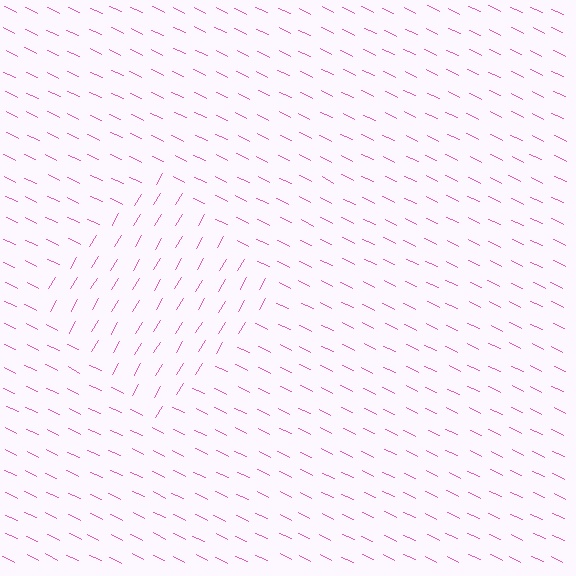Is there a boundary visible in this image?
Yes, there is a texture boundary formed by a change in line orientation.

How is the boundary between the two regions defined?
The boundary is defined purely by a change in line orientation (approximately 85 degrees difference). All lines are the same color and thickness.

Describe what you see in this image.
The image is filled with small pink line segments. A diamond region in the image has lines oriented differently from the surrounding lines, creating a visible texture boundary.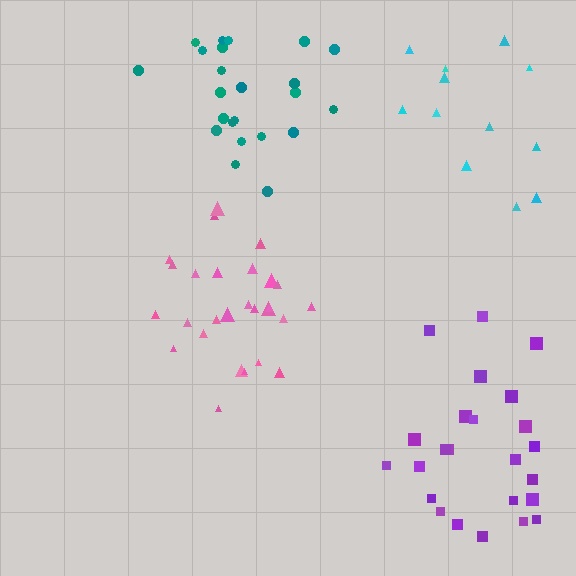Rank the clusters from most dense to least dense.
teal, pink, purple, cyan.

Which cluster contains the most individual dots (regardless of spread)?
Pink (28).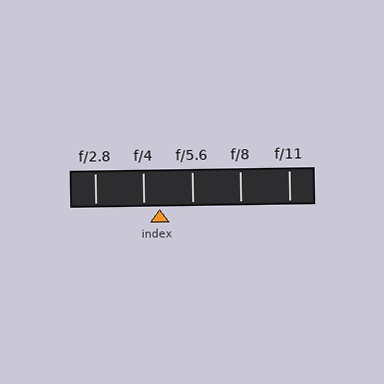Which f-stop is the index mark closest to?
The index mark is closest to f/4.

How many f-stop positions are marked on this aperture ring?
There are 5 f-stop positions marked.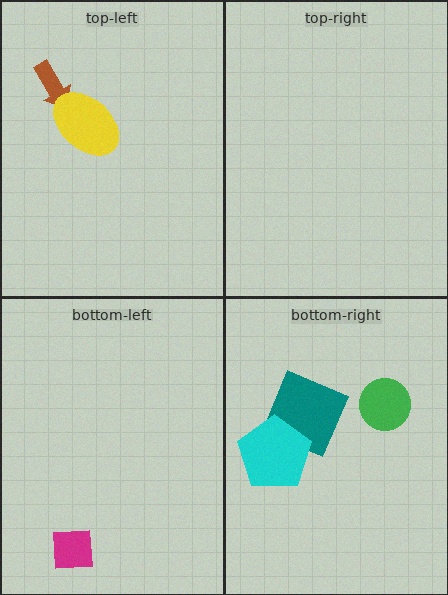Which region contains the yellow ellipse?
The top-left region.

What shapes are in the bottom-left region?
The magenta square.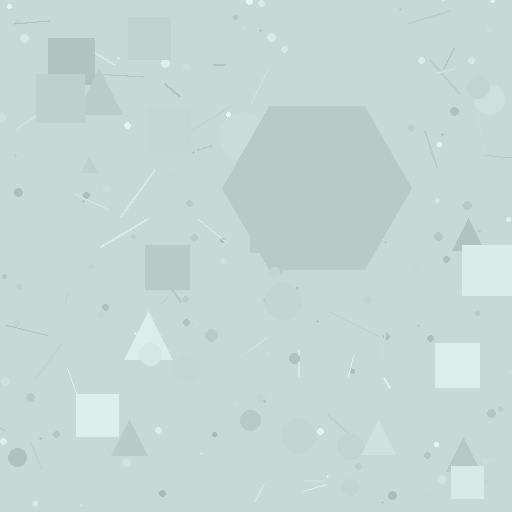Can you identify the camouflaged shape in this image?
The camouflaged shape is a hexagon.